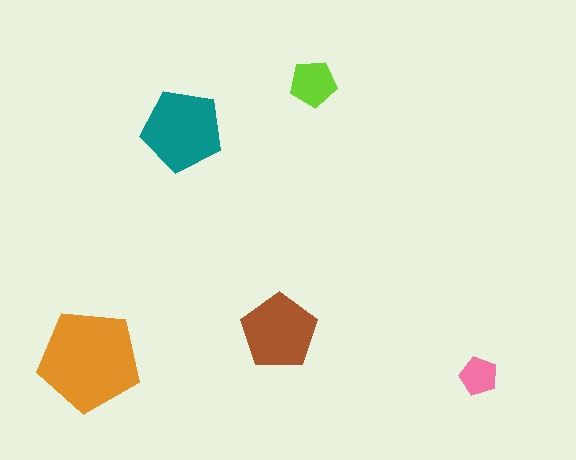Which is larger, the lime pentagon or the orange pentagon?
The orange one.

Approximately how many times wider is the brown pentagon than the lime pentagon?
About 1.5 times wider.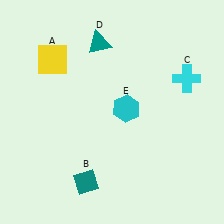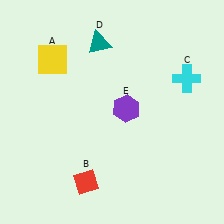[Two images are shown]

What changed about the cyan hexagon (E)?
In Image 1, E is cyan. In Image 2, it changed to purple.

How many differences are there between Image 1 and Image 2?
There are 2 differences between the two images.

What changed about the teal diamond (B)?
In Image 1, B is teal. In Image 2, it changed to red.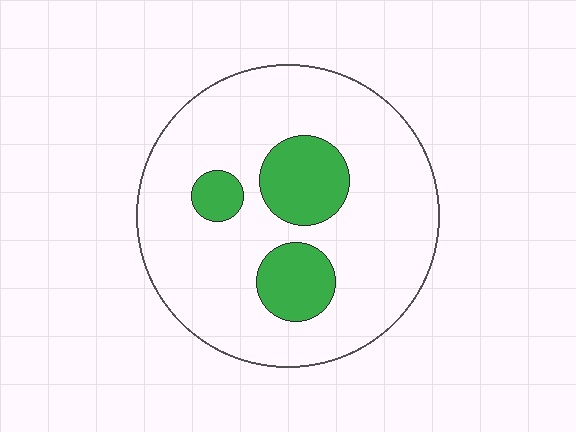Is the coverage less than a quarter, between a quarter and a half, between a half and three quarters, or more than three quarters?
Less than a quarter.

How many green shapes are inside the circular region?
3.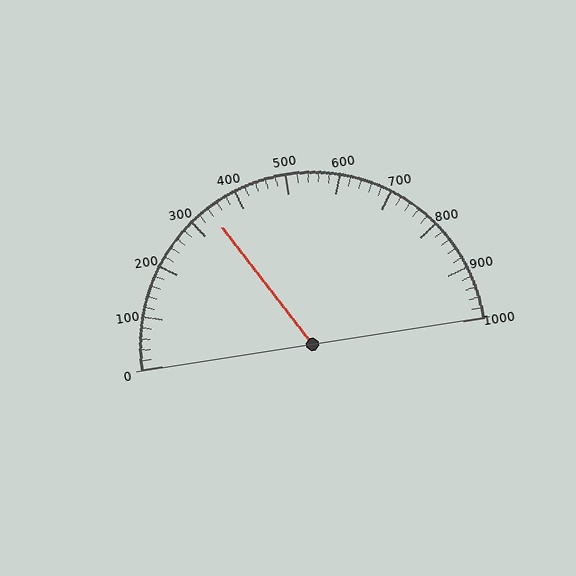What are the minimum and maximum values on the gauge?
The gauge ranges from 0 to 1000.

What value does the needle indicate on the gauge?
The needle indicates approximately 340.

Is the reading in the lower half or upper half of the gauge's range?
The reading is in the lower half of the range (0 to 1000).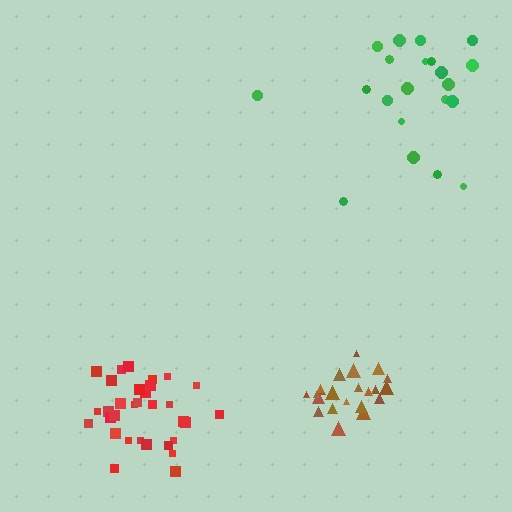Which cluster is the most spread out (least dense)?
Green.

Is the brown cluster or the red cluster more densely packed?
Brown.